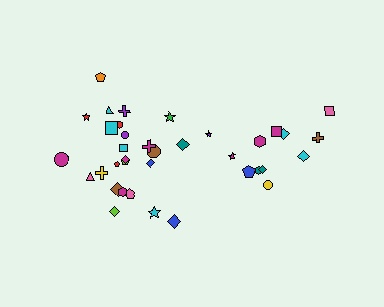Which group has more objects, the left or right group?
The left group.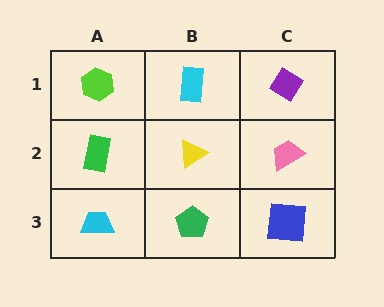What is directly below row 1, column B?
A yellow triangle.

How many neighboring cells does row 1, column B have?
3.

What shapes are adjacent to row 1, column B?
A yellow triangle (row 2, column B), a lime hexagon (row 1, column A), a purple diamond (row 1, column C).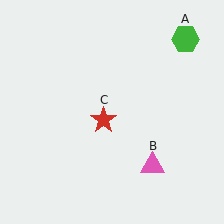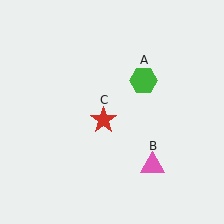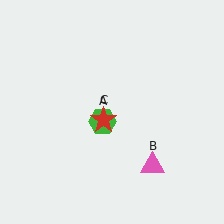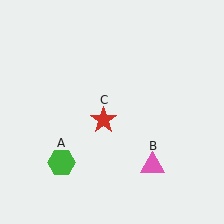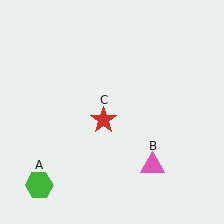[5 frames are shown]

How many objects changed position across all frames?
1 object changed position: green hexagon (object A).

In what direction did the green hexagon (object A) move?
The green hexagon (object A) moved down and to the left.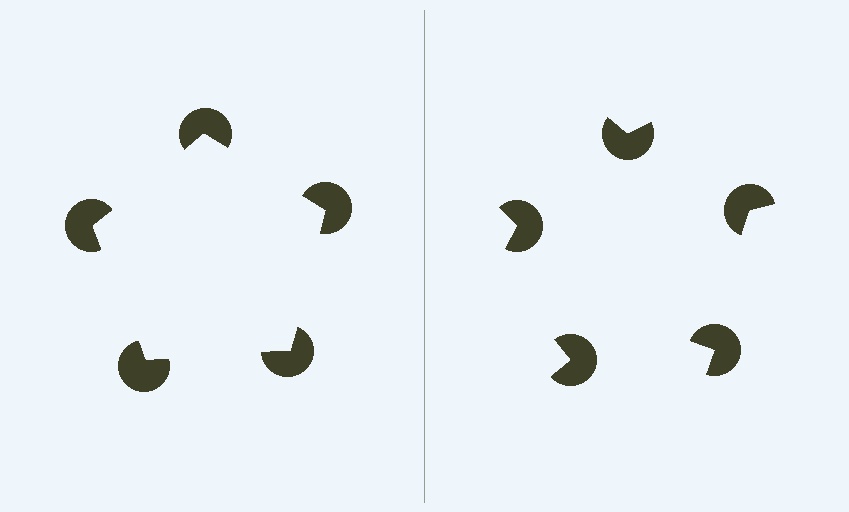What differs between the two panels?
The pac-man discs are positioned identically on both sides; only the wedge orientations differ. On the left they align to a pentagon; on the right they are misaligned.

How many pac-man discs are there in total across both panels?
10 — 5 on each side.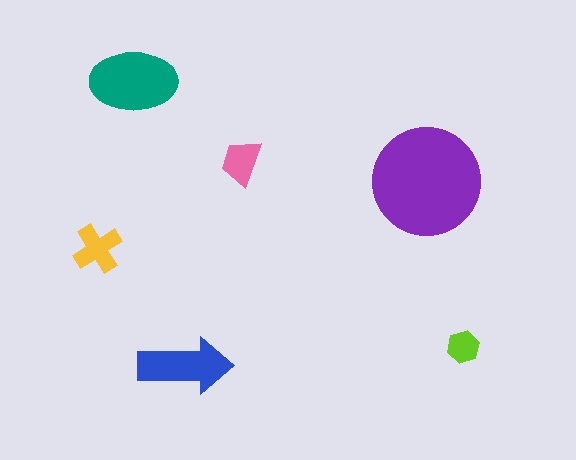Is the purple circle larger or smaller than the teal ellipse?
Larger.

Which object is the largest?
The purple circle.